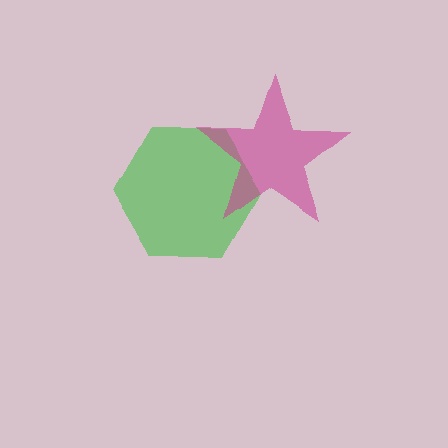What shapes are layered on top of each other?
The layered shapes are: a green hexagon, a magenta star.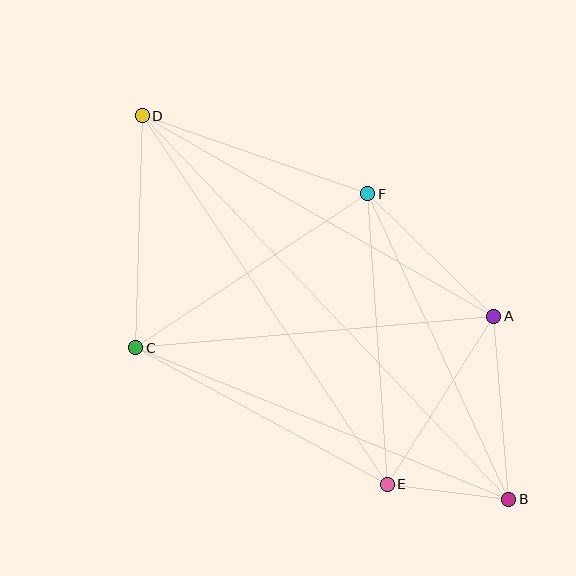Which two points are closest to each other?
Points B and E are closest to each other.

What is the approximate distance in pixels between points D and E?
The distance between D and E is approximately 442 pixels.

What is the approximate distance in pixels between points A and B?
The distance between A and B is approximately 184 pixels.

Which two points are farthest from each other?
Points B and D are farthest from each other.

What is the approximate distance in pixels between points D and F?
The distance between D and F is approximately 239 pixels.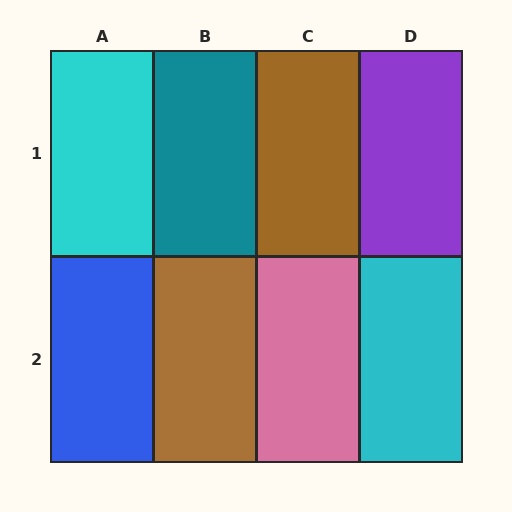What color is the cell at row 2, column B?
Brown.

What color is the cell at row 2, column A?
Blue.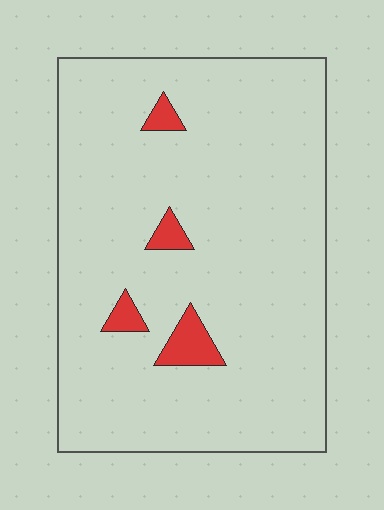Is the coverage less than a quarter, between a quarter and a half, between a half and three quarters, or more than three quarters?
Less than a quarter.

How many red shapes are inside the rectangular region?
4.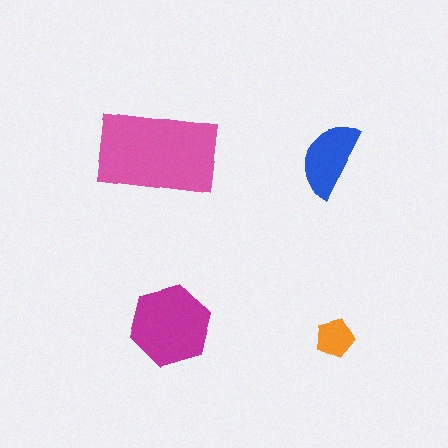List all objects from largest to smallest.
The pink rectangle, the magenta hexagon, the blue semicircle, the orange pentagon.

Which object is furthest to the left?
The pink rectangle is leftmost.